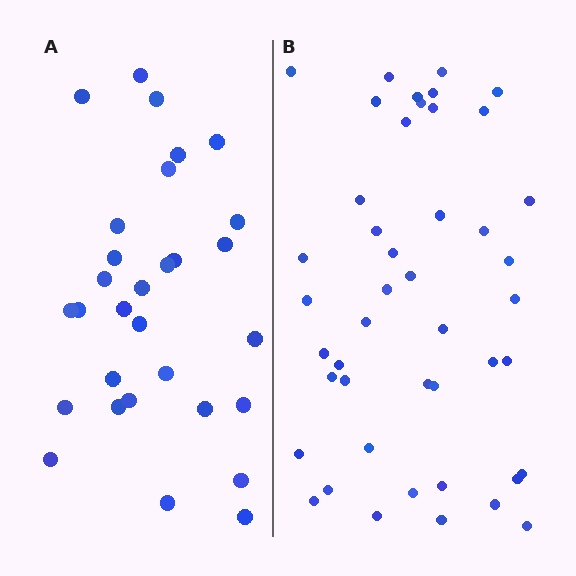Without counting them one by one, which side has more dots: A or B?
Region B (the right region) has more dots.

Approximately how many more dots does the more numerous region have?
Region B has approximately 15 more dots than region A.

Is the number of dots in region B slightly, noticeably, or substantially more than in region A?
Region B has substantially more. The ratio is roughly 1.5 to 1.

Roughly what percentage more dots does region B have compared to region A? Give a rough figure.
About 50% more.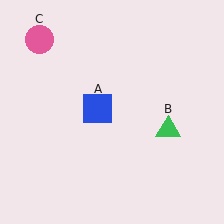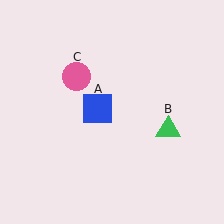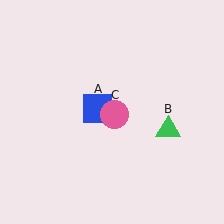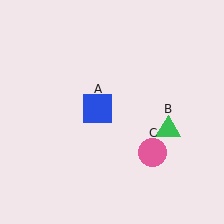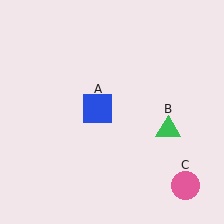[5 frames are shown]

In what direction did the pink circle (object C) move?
The pink circle (object C) moved down and to the right.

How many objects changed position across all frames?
1 object changed position: pink circle (object C).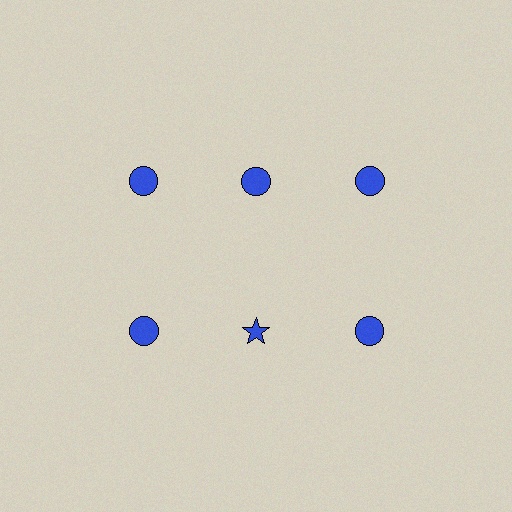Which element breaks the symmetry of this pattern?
The blue star in the second row, second from left column breaks the symmetry. All other shapes are blue circles.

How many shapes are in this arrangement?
There are 6 shapes arranged in a grid pattern.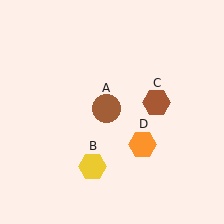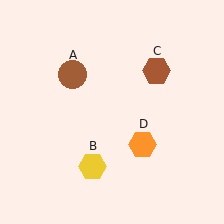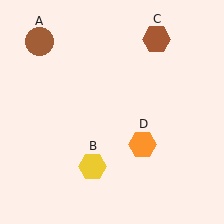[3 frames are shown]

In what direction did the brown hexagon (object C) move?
The brown hexagon (object C) moved up.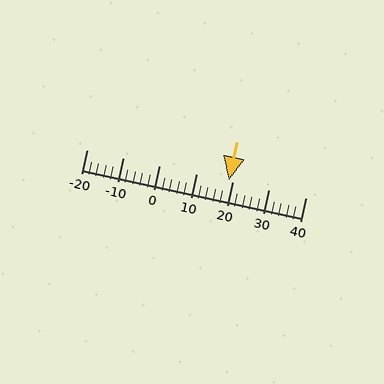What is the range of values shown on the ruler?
The ruler shows values from -20 to 40.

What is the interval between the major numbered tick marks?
The major tick marks are spaced 10 units apart.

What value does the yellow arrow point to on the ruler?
The yellow arrow points to approximately 19.